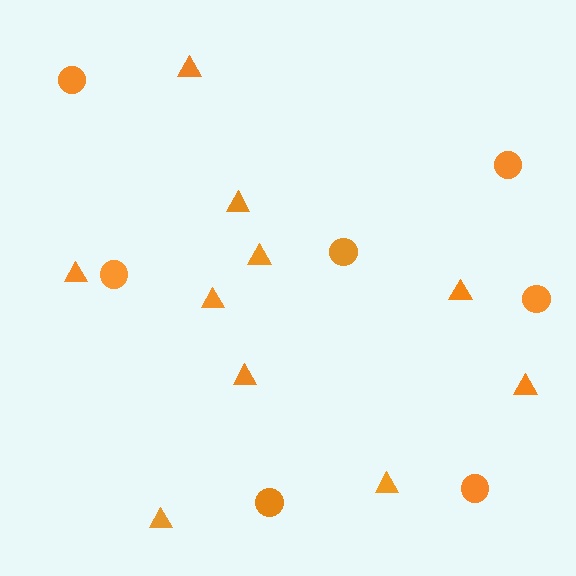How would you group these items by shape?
There are 2 groups: one group of circles (7) and one group of triangles (10).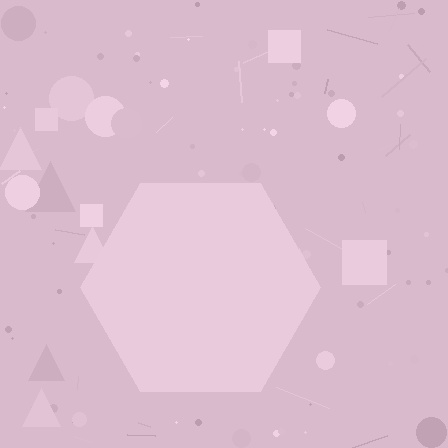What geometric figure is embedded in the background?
A hexagon is embedded in the background.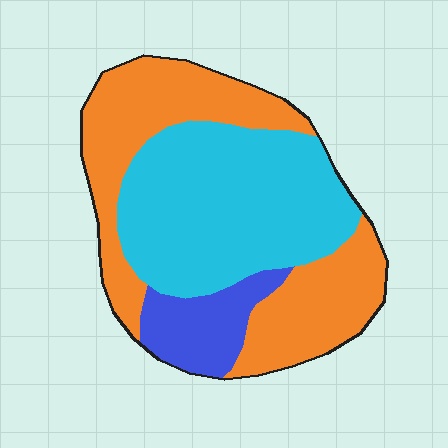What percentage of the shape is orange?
Orange covers roughly 45% of the shape.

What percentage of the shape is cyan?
Cyan covers 44% of the shape.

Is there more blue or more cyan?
Cyan.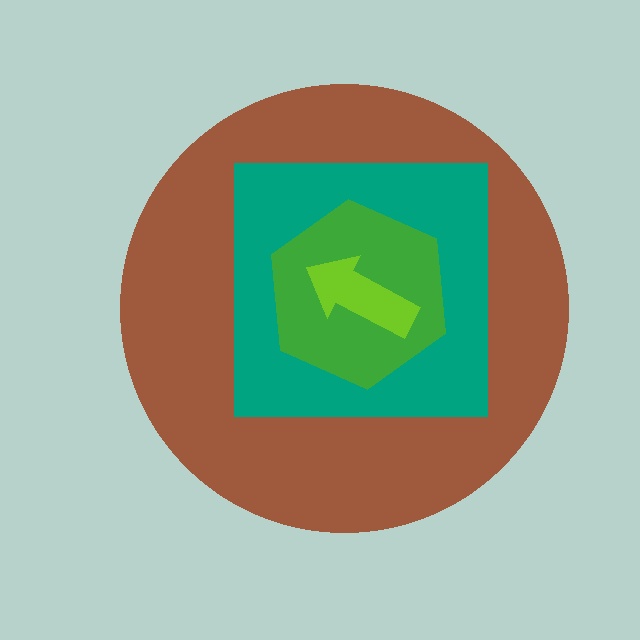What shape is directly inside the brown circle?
The teal square.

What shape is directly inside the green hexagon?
The lime arrow.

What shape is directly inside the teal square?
The green hexagon.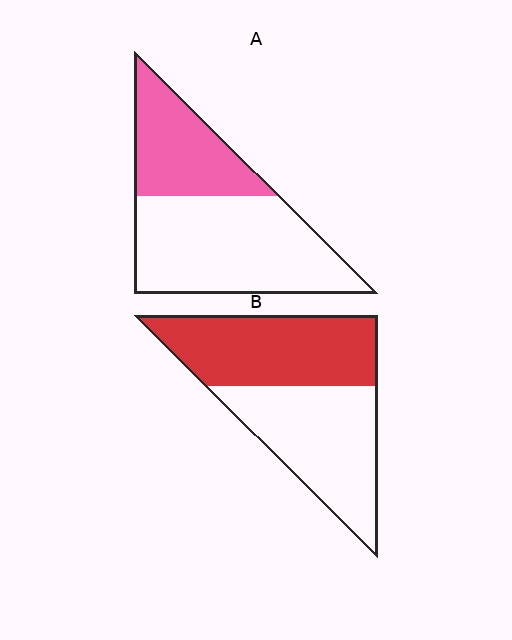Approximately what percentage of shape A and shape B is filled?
A is approximately 35% and B is approximately 50%.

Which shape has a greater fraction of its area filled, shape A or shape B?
Shape B.